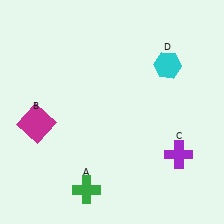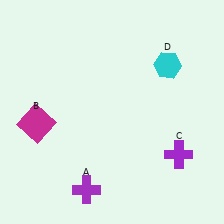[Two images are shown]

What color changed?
The cross (A) changed from green in Image 1 to purple in Image 2.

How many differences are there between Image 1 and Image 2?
There is 1 difference between the two images.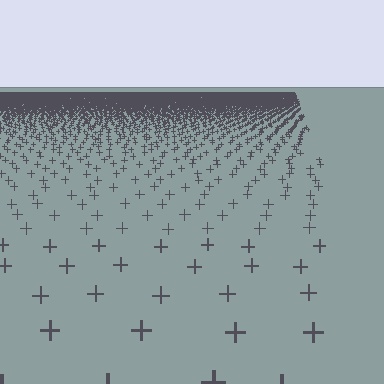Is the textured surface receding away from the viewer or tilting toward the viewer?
The surface is receding away from the viewer. Texture elements get smaller and denser toward the top.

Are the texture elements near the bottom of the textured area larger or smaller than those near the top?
Larger. Near the bottom, elements are closer to the viewer and appear at a bigger on-screen size.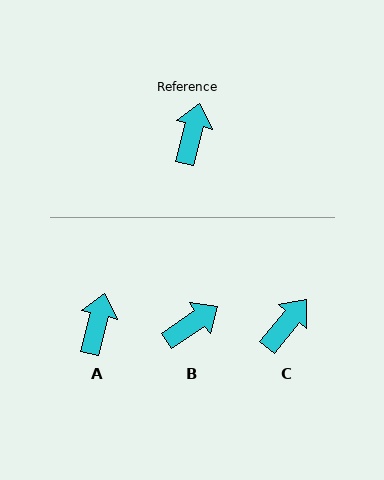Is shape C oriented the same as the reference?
No, it is off by about 25 degrees.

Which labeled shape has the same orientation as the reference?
A.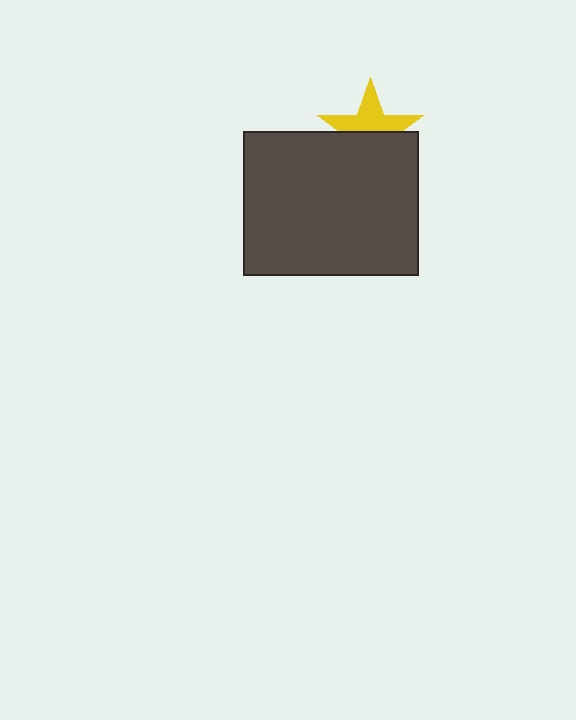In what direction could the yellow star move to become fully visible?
The yellow star could move up. That would shift it out from behind the dark gray rectangle entirely.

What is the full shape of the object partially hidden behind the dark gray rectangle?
The partially hidden object is a yellow star.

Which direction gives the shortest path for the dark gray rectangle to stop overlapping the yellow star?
Moving down gives the shortest separation.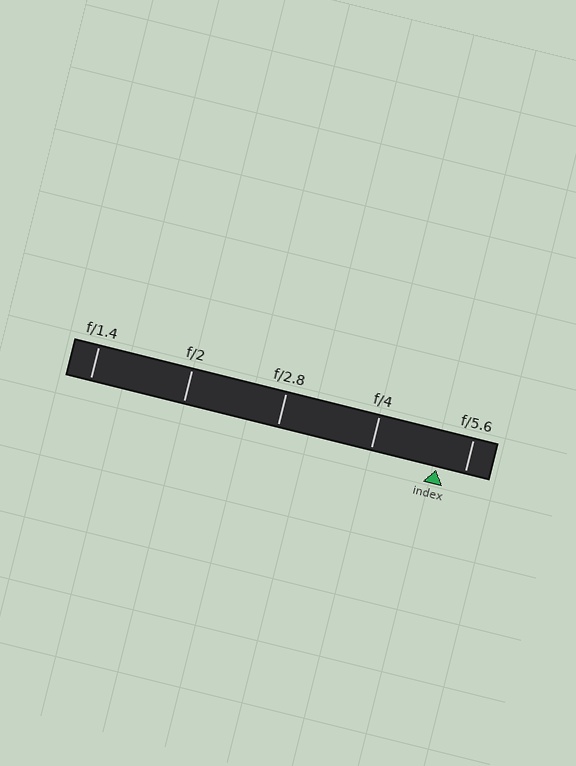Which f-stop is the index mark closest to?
The index mark is closest to f/5.6.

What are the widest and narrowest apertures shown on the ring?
The widest aperture shown is f/1.4 and the narrowest is f/5.6.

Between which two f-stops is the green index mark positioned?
The index mark is between f/4 and f/5.6.